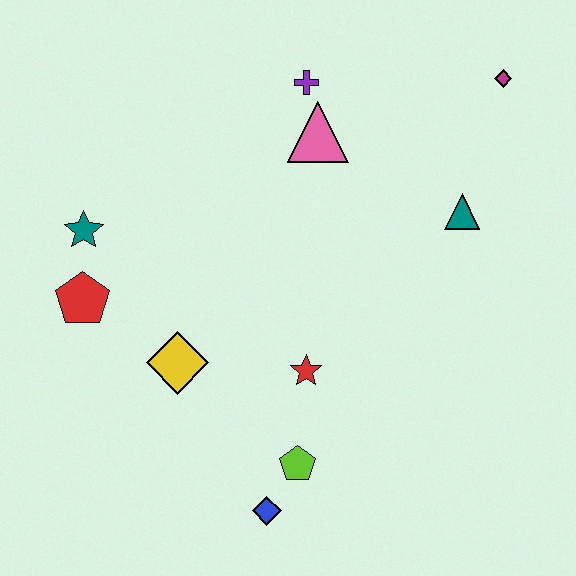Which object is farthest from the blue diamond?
The magenta diamond is farthest from the blue diamond.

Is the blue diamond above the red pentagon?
No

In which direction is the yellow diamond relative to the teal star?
The yellow diamond is below the teal star.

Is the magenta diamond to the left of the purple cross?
No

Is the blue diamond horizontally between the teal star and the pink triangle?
Yes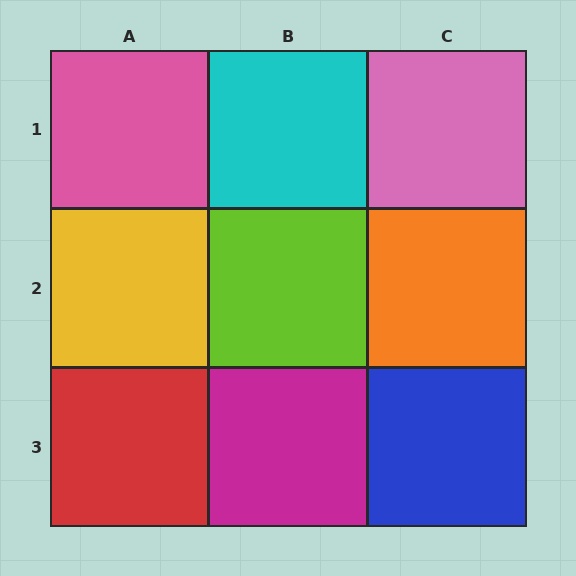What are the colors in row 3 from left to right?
Red, magenta, blue.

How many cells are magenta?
1 cell is magenta.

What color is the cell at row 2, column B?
Lime.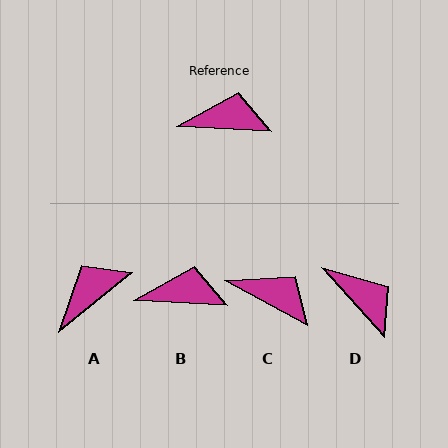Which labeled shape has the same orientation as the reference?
B.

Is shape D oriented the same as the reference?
No, it is off by about 45 degrees.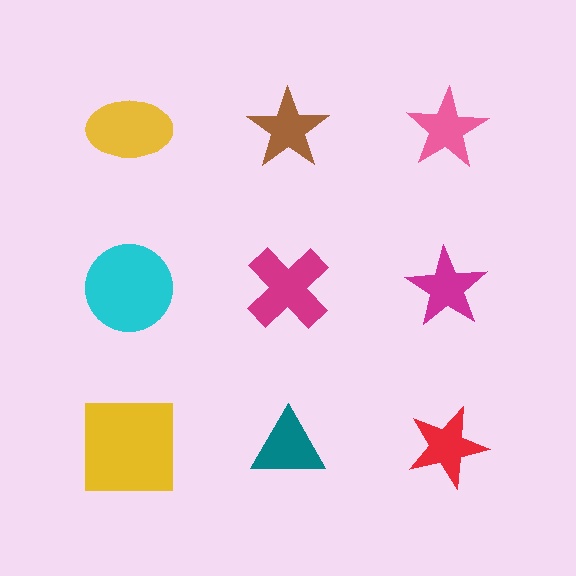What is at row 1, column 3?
A pink star.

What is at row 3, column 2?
A teal triangle.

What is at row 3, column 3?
A red star.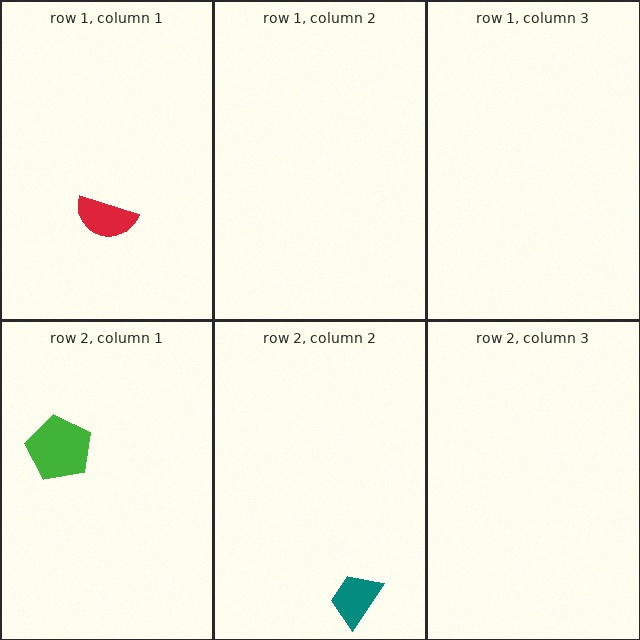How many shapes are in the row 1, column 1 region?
1.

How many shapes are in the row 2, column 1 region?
1.